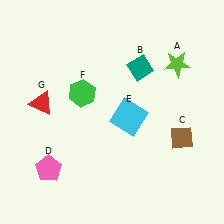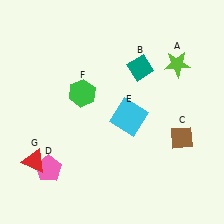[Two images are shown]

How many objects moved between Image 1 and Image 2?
1 object moved between the two images.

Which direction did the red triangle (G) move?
The red triangle (G) moved down.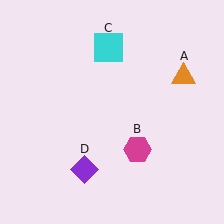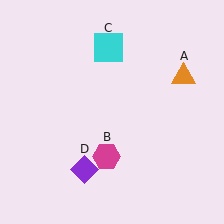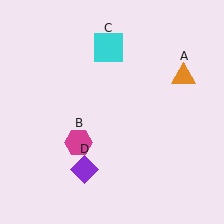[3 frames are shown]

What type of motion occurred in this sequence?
The magenta hexagon (object B) rotated clockwise around the center of the scene.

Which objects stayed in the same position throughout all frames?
Orange triangle (object A) and cyan square (object C) and purple diamond (object D) remained stationary.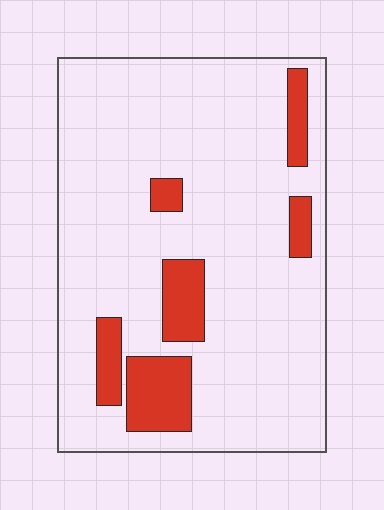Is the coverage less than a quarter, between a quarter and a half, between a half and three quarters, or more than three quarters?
Less than a quarter.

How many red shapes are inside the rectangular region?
6.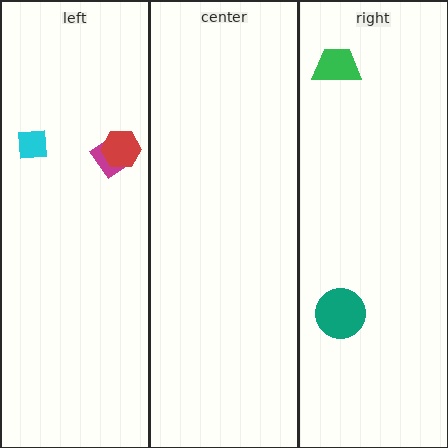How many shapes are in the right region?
2.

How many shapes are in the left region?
3.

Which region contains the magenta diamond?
The left region.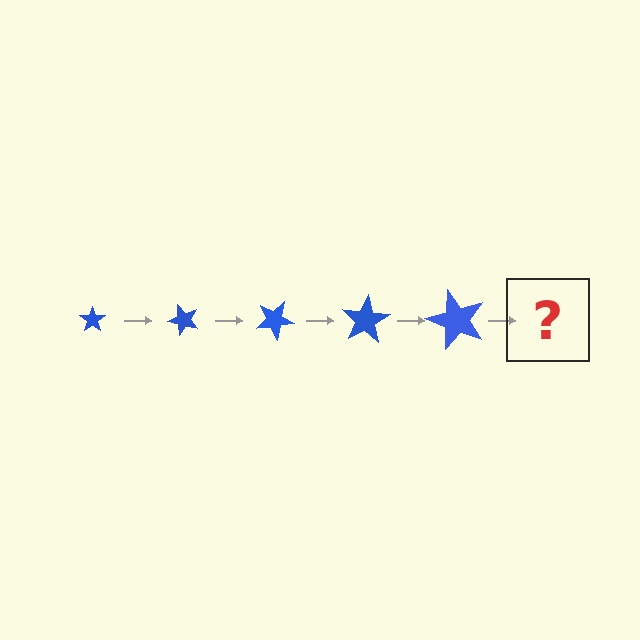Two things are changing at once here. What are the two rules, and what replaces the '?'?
The two rules are that the star grows larger each step and it rotates 50 degrees each step. The '?' should be a star, larger than the previous one and rotated 250 degrees from the start.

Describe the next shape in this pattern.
It should be a star, larger than the previous one and rotated 250 degrees from the start.